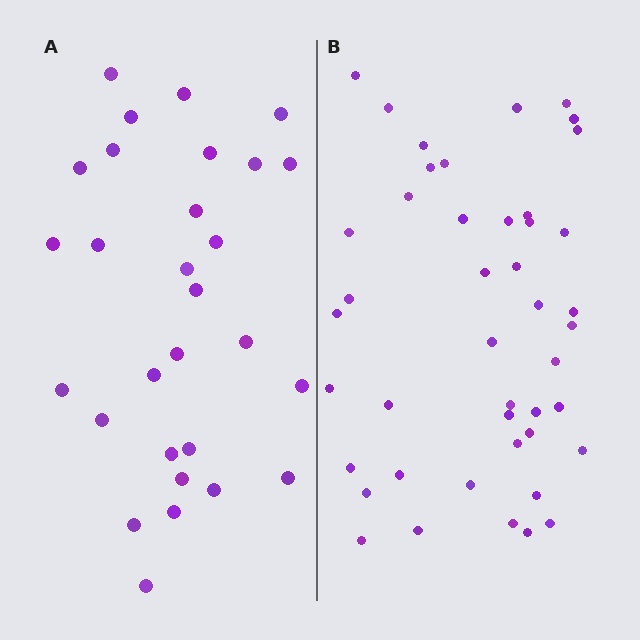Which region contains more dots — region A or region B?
Region B (the right region) has more dots.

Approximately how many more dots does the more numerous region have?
Region B has approximately 15 more dots than region A.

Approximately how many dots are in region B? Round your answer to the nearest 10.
About 40 dots. (The exact count is 44, which rounds to 40.)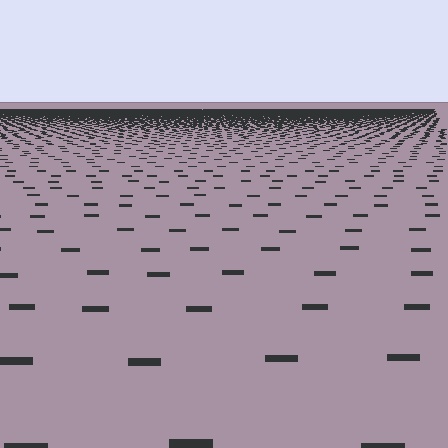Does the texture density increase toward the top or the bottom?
Density increases toward the top.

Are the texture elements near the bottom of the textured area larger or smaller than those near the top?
Larger. Near the bottom, elements are closer to the viewer and appear at a bigger on-screen size.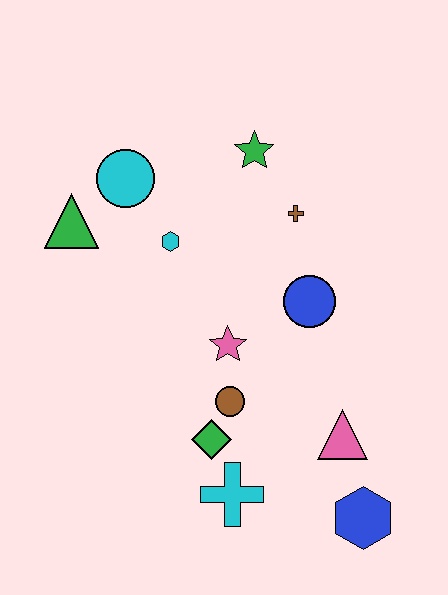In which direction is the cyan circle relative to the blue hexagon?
The cyan circle is above the blue hexagon.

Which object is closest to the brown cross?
The green star is closest to the brown cross.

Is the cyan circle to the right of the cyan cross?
No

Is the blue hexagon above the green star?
No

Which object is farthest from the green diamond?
The green star is farthest from the green diamond.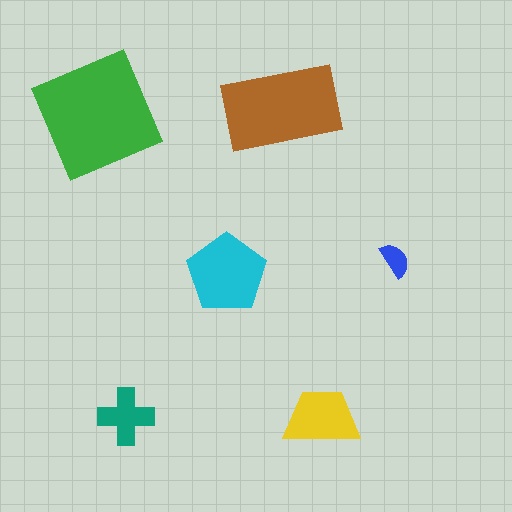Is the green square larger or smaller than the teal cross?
Larger.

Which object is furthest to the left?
The green square is leftmost.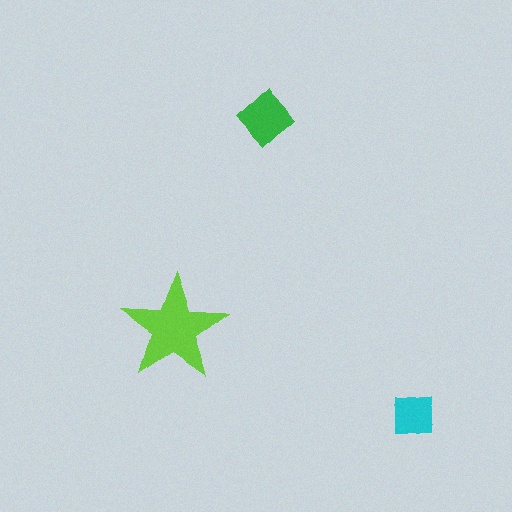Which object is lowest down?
The cyan square is bottommost.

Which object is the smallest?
The cyan square.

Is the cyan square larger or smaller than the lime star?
Smaller.